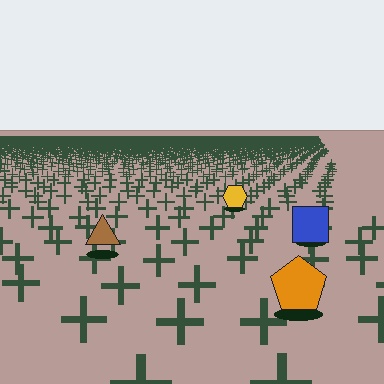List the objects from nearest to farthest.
From nearest to farthest: the orange pentagon, the brown triangle, the blue square, the yellow hexagon.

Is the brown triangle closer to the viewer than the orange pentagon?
No. The orange pentagon is closer — you can tell from the texture gradient: the ground texture is coarser near it.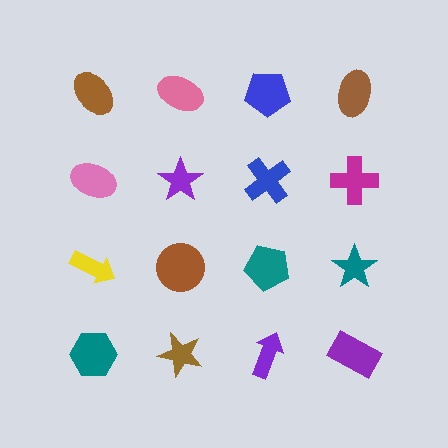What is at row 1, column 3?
A blue pentagon.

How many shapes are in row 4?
4 shapes.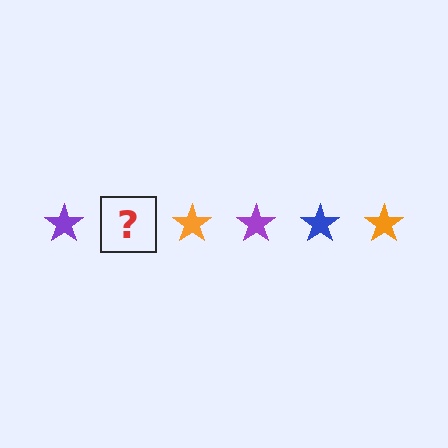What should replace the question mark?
The question mark should be replaced with a blue star.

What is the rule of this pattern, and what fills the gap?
The rule is that the pattern cycles through purple, blue, orange stars. The gap should be filled with a blue star.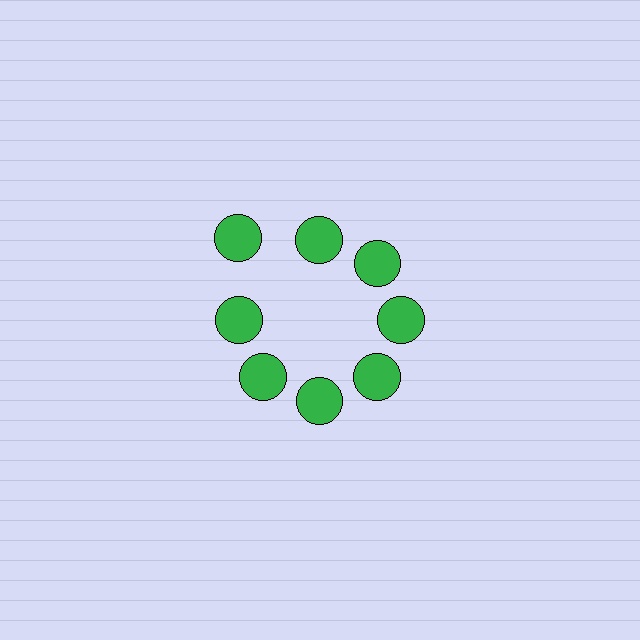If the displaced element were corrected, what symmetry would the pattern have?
It would have 8-fold rotational symmetry — the pattern would map onto itself every 45 degrees.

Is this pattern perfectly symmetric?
No. The 8 green circles are arranged in a ring, but one element near the 10 o'clock position is pushed outward from the center, breaking the 8-fold rotational symmetry.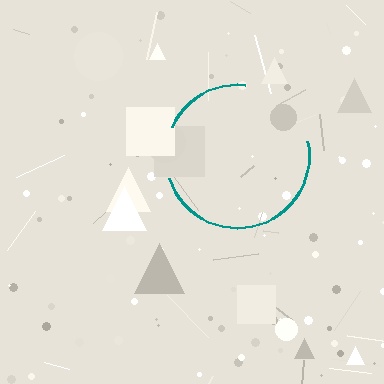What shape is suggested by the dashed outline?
The dashed outline suggests a circle.